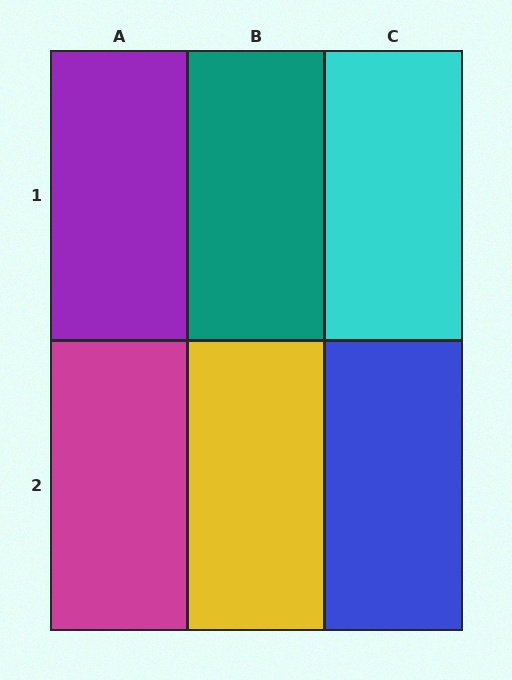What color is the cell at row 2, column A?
Magenta.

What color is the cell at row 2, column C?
Blue.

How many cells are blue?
1 cell is blue.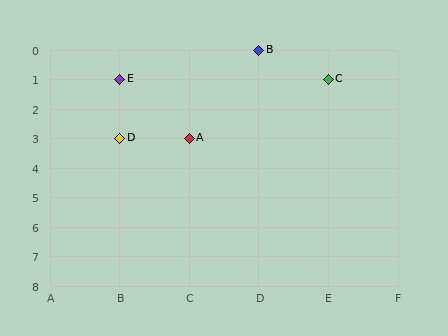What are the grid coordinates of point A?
Point A is at grid coordinates (C, 3).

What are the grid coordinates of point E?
Point E is at grid coordinates (B, 1).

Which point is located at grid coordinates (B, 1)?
Point E is at (B, 1).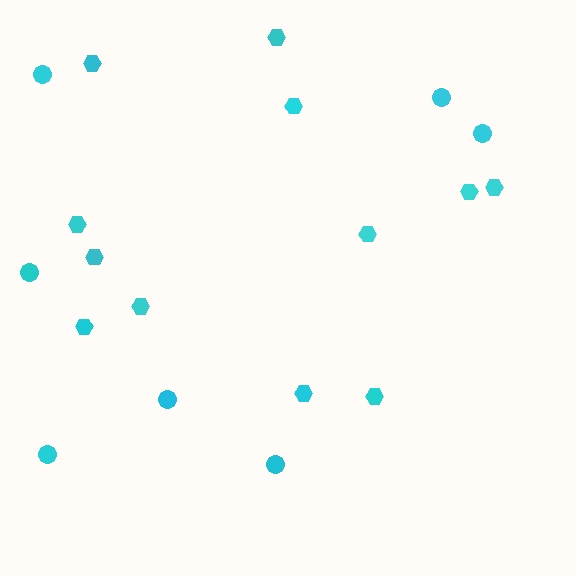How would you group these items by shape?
There are 2 groups: one group of hexagons (12) and one group of circles (7).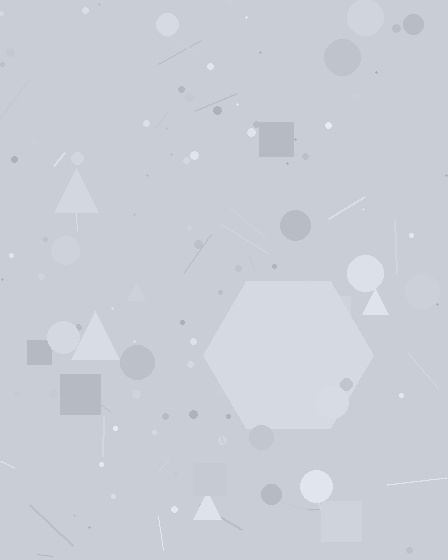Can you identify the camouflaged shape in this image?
The camouflaged shape is a hexagon.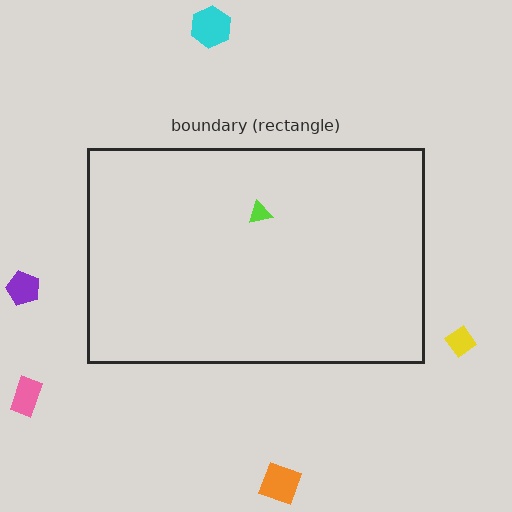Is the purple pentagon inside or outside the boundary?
Outside.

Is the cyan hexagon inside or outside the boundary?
Outside.